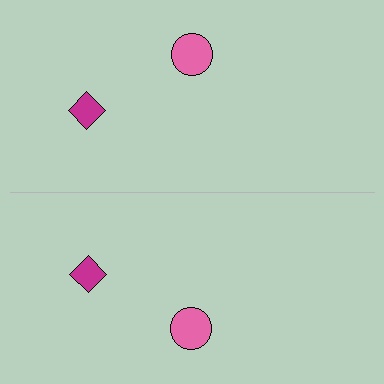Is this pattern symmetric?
Yes, this pattern has bilateral (reflection) symmetry.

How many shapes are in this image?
There are 4 shapes in this image.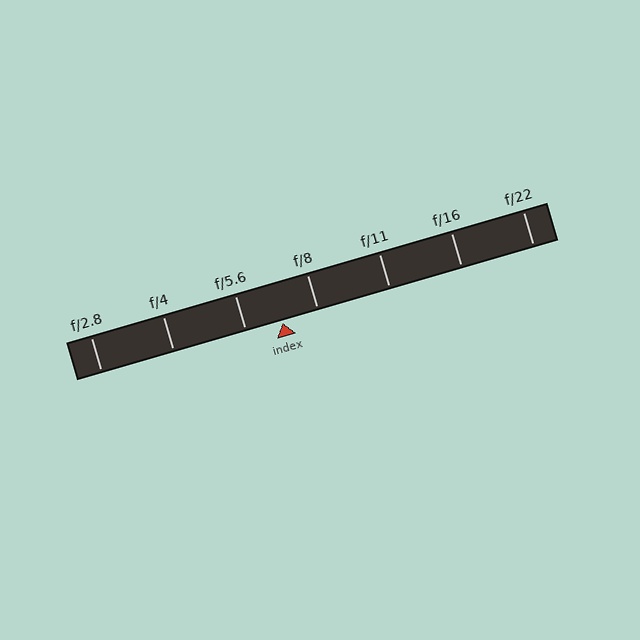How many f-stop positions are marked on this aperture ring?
There are 7 f-stop positions marked.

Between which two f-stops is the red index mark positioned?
The index mark is between f/5.6 and f/8.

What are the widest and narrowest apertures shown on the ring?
The widest aperture shown is f/2.8 and the narrowest is f/22.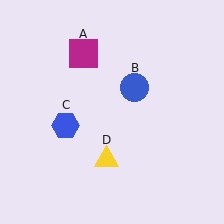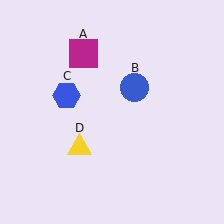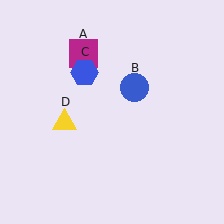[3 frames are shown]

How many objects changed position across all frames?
2 objects changed position: blue hexagon (object C), yellow triangle (object D).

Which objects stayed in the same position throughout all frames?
Magenta square (object A) and blue circle (object B) remained stationary.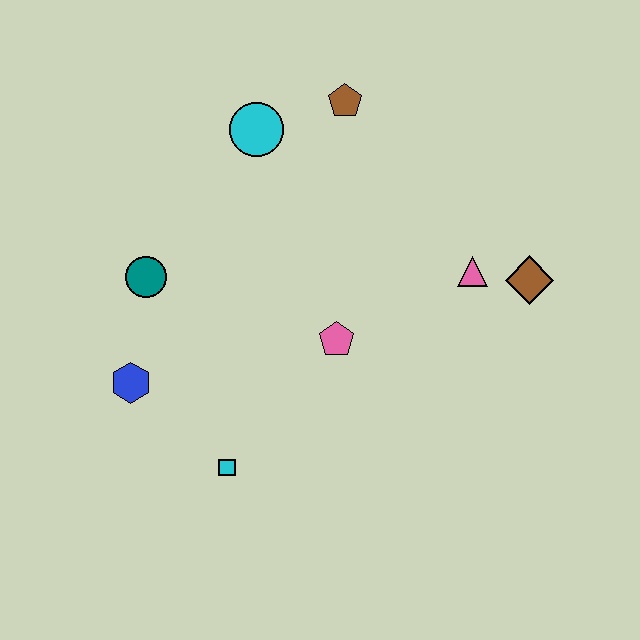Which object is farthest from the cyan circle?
The cyan square is farthest from the cyan circle.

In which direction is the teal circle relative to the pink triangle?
The teal circle is to the left of the pink triangle.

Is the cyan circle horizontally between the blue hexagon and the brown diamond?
Yes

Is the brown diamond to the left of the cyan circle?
No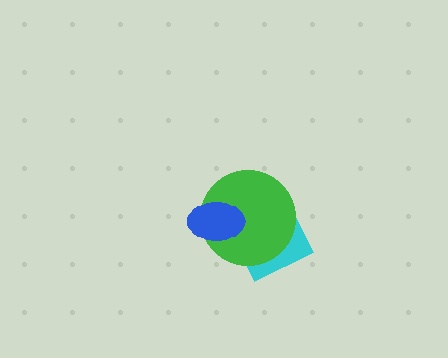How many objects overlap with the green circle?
2 objects overlap with the green circle.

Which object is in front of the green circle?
The blue ellipse is in front of the green circle.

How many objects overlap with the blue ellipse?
1 object overlaps with the blue ellipse.